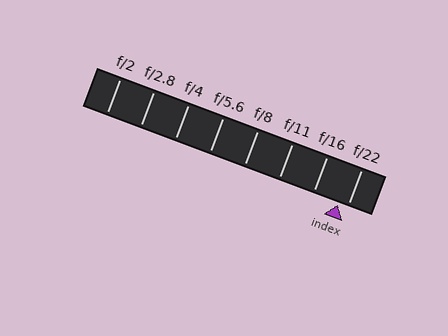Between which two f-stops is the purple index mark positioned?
The index mark is between f/16 and f/22.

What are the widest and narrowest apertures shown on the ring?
The widest aperture shown is f/2 and the narrowest is f/22.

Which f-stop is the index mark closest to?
The index mark is closest to f/22.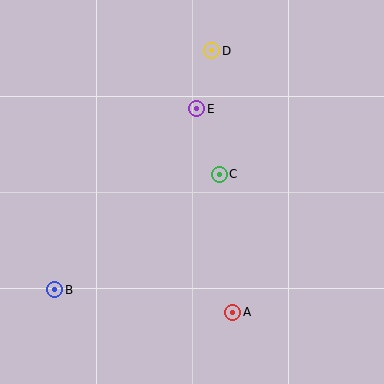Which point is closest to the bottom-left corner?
Point B is closest to the bottom-left corner.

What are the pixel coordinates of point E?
Point E is at (197, 109).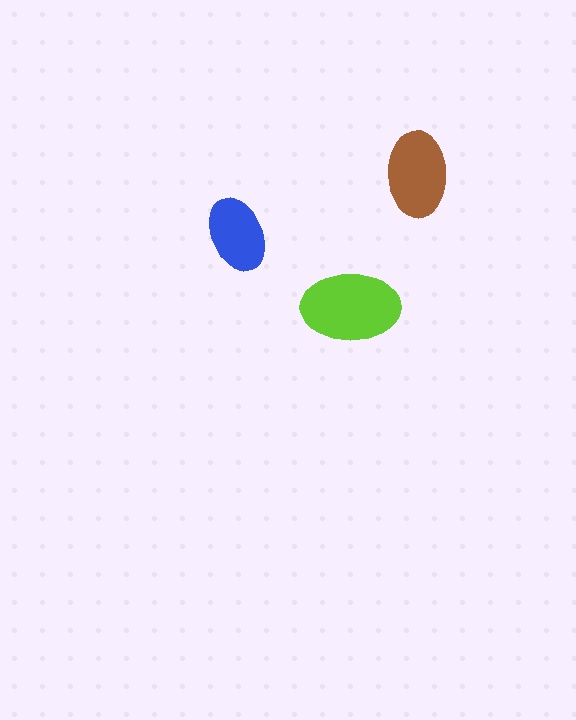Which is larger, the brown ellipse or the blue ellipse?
The brown one.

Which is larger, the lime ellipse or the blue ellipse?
The lime one.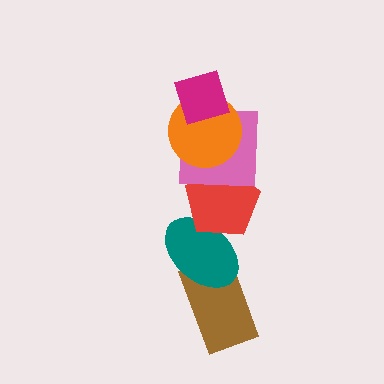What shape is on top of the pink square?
The orange circle is on top of the pink square.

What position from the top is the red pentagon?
The red pentagon is 4th from the top.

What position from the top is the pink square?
The pink square is 3rd from the top.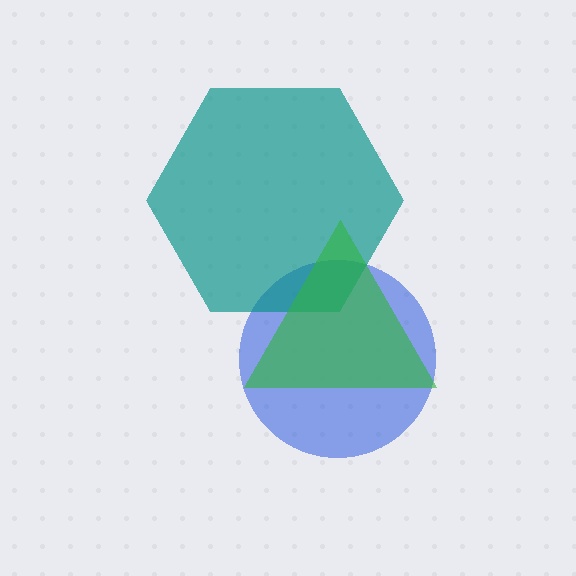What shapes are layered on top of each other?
The layered shapes are: a blue circle, a teal hexagon, a green triangle.